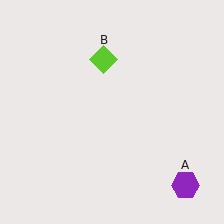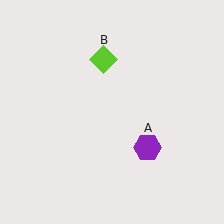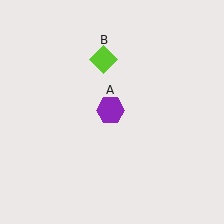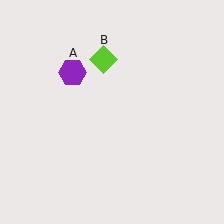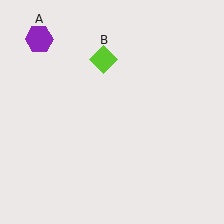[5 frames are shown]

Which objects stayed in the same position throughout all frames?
Lime diamond (object B) remained stationary.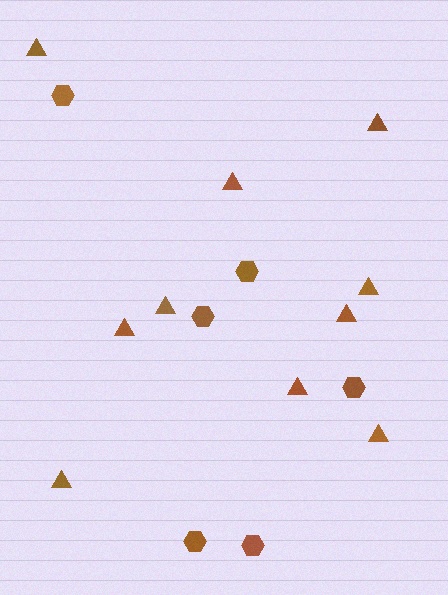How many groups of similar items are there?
There are 2 groups: one group of hexagons (6) and one group of triangles (10).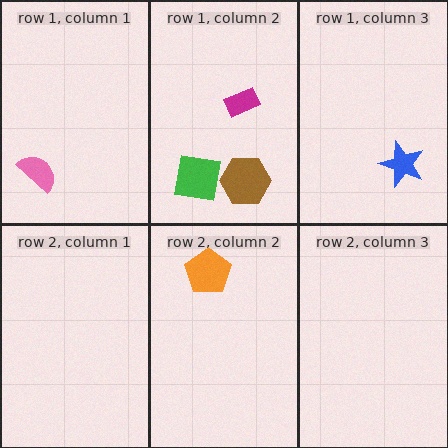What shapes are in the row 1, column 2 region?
The magenta rectangle, the green square, the brown hexagon.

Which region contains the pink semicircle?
The row 1, column 1 region.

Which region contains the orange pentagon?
The row 2, column 2 region.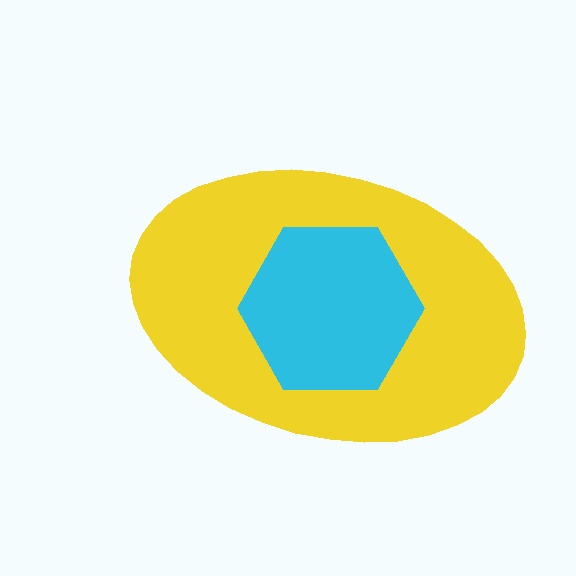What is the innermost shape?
The cyan hexagon.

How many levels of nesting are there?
2.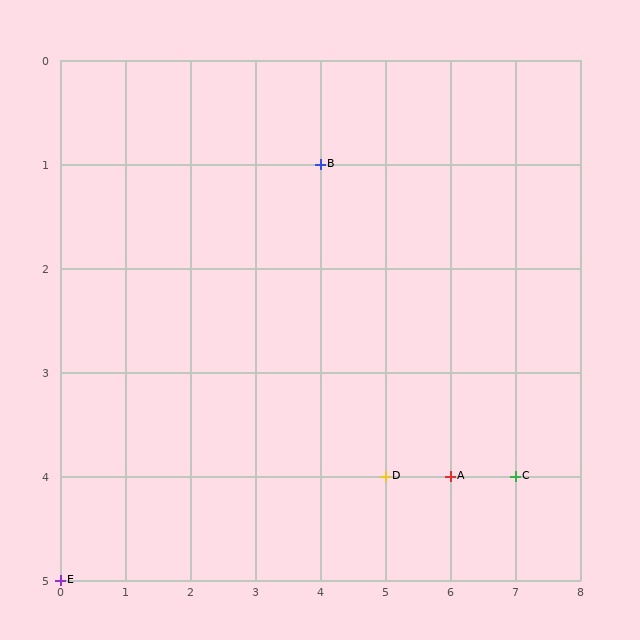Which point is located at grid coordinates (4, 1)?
Point B is at (4, 1).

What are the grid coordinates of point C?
Point C is at grid coordinates (7, 4).